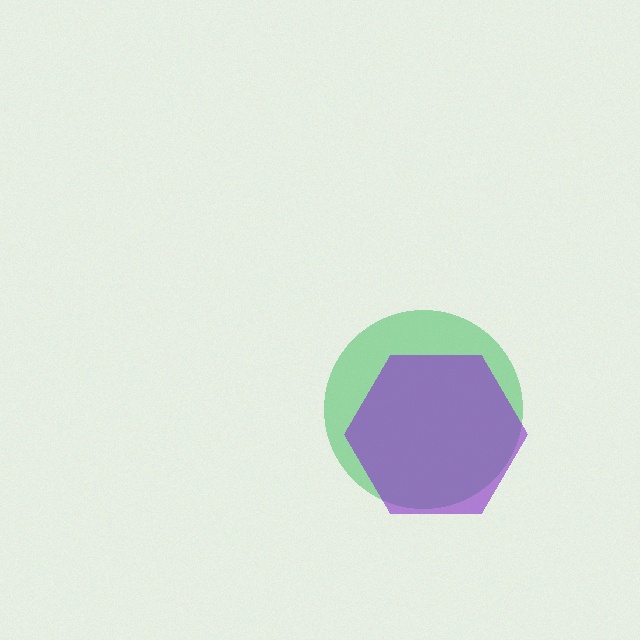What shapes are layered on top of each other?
The layered shapes are: a green circle, a purple hexagon.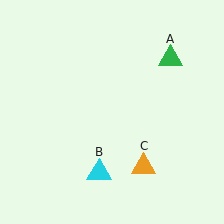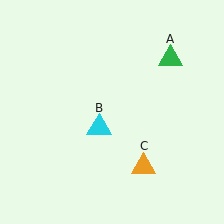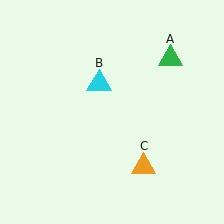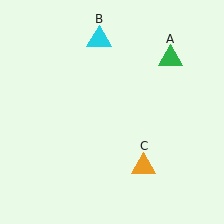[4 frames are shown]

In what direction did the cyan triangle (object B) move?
The cyan triangle (object B) moved up.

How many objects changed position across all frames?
1 object changed position: cyan triangle (object B).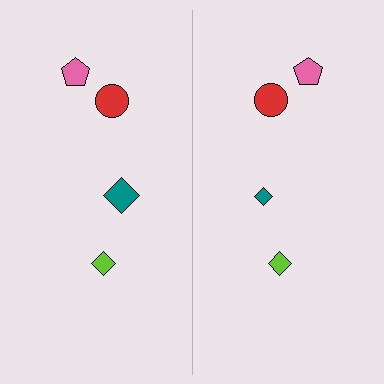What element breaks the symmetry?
The teal diamond on the right side has a different size than its mirror counterpart.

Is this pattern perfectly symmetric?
No, the pattern is not perfectly symmetric. The teal diamond on the right side has a different size than its mirror counterpart.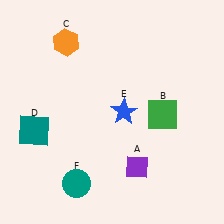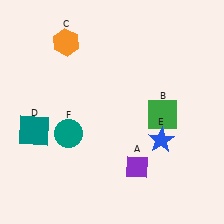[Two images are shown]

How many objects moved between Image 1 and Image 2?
2 objects moved between the two images.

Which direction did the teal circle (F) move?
The teal circle (F) moved up.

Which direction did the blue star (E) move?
The blue star (E) moved right.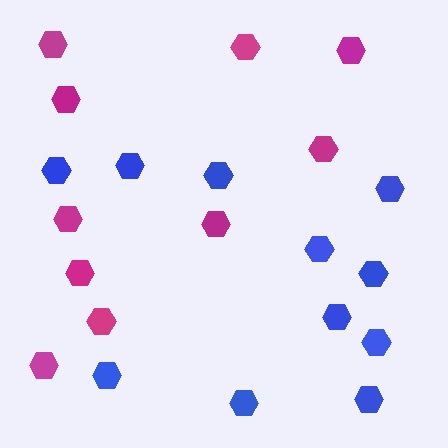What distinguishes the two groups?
There are 2 groups: one group of blue hexagons (11) and one group of magenta hexagons (10).